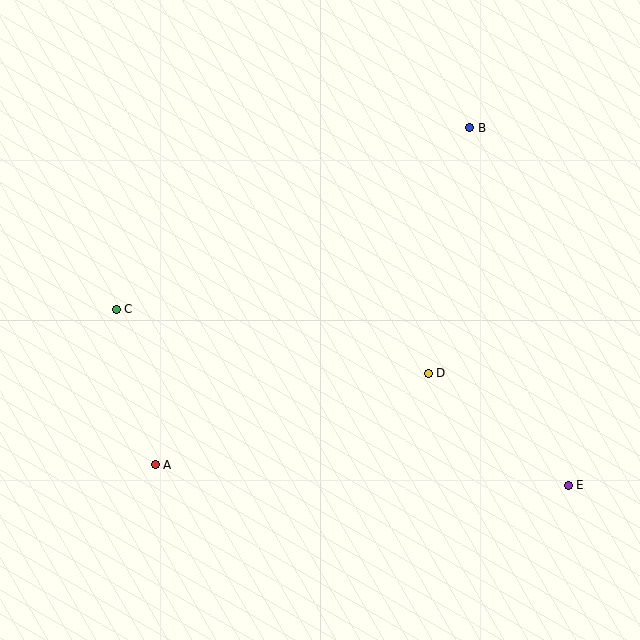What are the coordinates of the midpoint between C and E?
The midpoint between C and E is at (342, 397).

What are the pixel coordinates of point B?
Point B is at (470, 128).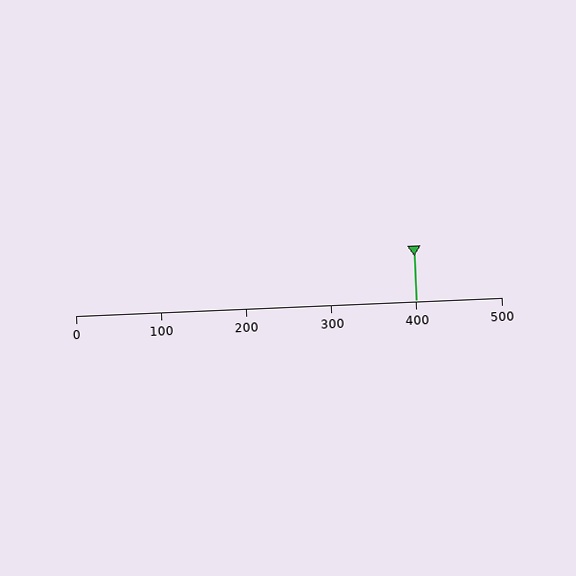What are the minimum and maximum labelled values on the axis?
The axis runs from 0 to 500.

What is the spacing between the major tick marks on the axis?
The major ticks are spaced 100 apart.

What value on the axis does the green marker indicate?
The marker indicates approximately 400.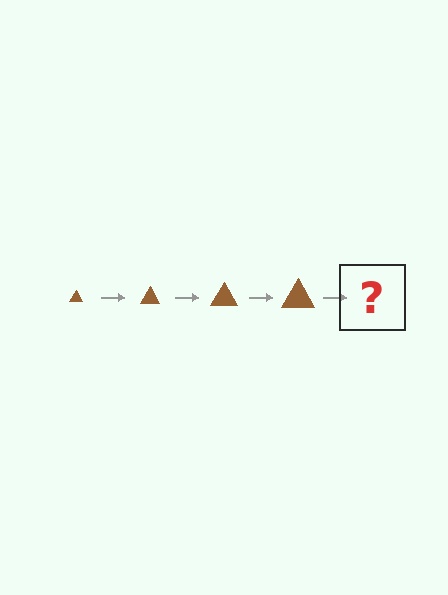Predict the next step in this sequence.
The next step is a brown triangle, larger than the previous one.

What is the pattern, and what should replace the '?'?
The pattern is that the triangle gets progressively larger each step. The '?' should be a brown triangle, larger than the previous one.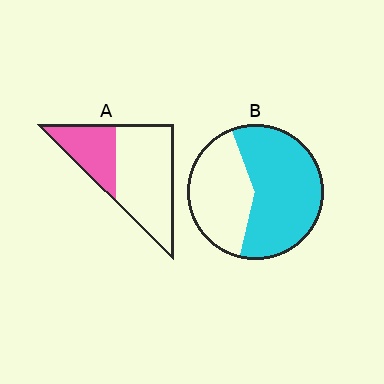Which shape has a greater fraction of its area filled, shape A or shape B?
Shape B.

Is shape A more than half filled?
No.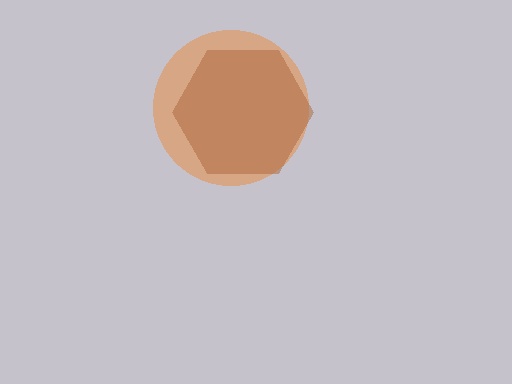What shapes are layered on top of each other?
The layered shapes are: an orange circle, a brown hexagon.